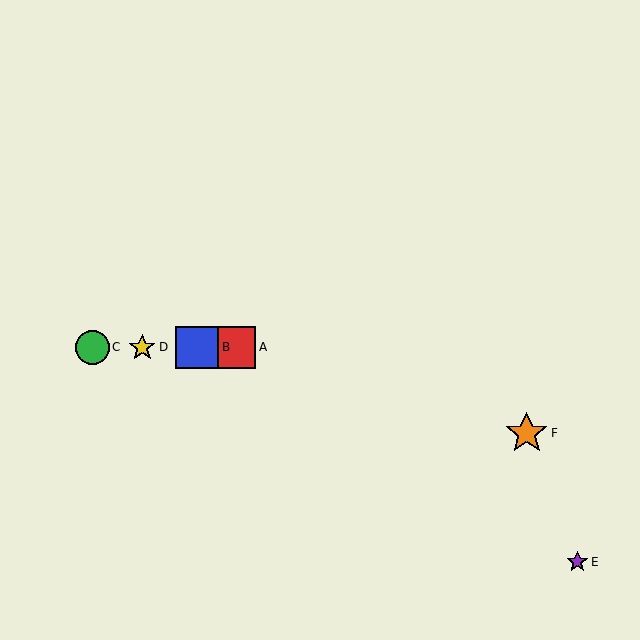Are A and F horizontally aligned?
No, A is at y≈347 and F is at y≈433.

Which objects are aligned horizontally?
Objects A, B, C, D are aligned horizontally.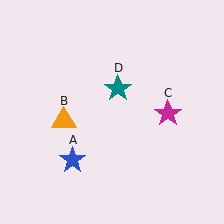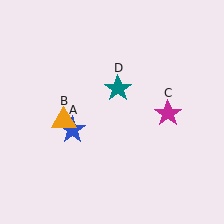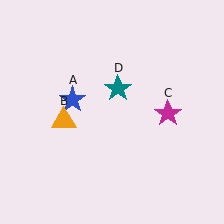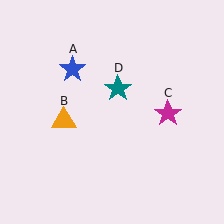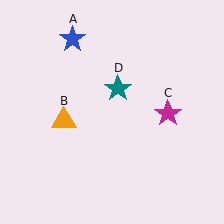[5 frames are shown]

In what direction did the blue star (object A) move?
The blue star (object A) moved up.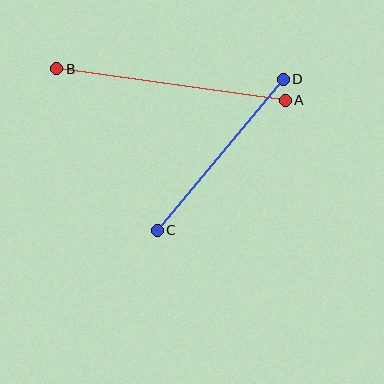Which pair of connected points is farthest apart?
Points A and B are farthest apart.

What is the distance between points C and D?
The distance is approximately 197 pixels.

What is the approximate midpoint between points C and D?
The midpoint is at approximately (220, 155) pixels.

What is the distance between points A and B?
The distance is approximately 231 pixels.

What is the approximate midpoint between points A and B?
The midpoint is at approximately (171, 84) pixels.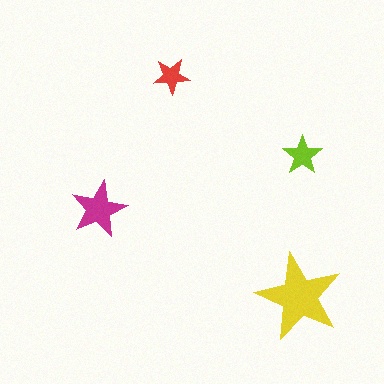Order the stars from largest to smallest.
the yellow one, the magenta one, the lime one, the red one.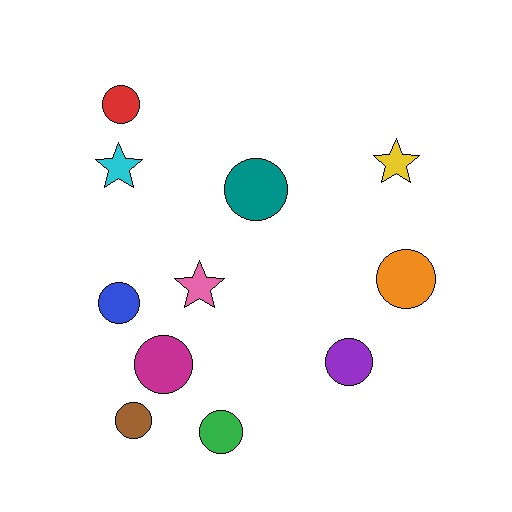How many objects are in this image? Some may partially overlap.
There are 11 objects.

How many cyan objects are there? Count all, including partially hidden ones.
There is 1 cyan object.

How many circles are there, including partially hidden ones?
There are 8 circles.